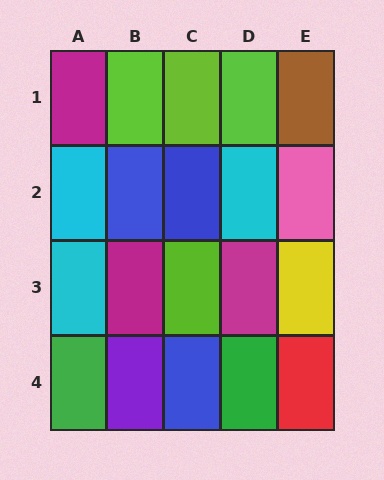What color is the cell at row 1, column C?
Lime.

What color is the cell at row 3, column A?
Cyan.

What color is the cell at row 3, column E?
Yellow.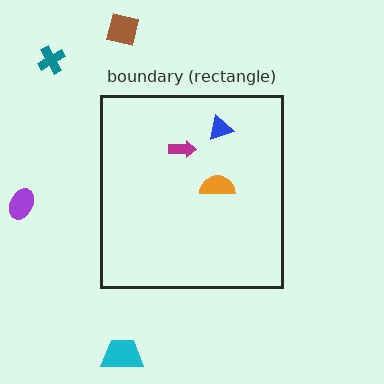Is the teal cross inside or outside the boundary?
Outside.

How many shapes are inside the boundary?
3 inside, 4 outside.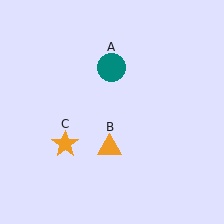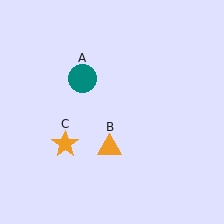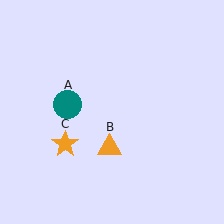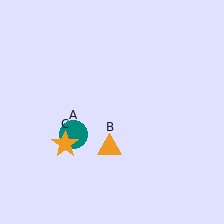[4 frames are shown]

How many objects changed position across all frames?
1 object changed position: teal circle (object A).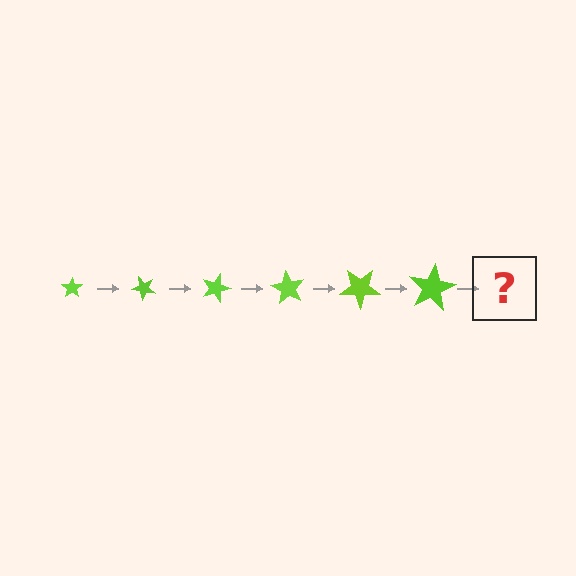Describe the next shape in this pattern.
It should be a star, larger than the previous one and rotated 270 degrees from the start.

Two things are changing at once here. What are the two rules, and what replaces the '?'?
The two rules are that the star grows larger each step and it rotates 45 degrees each step. The '?' should be a star, larger than the previous one and rotated 270 degrees from the start.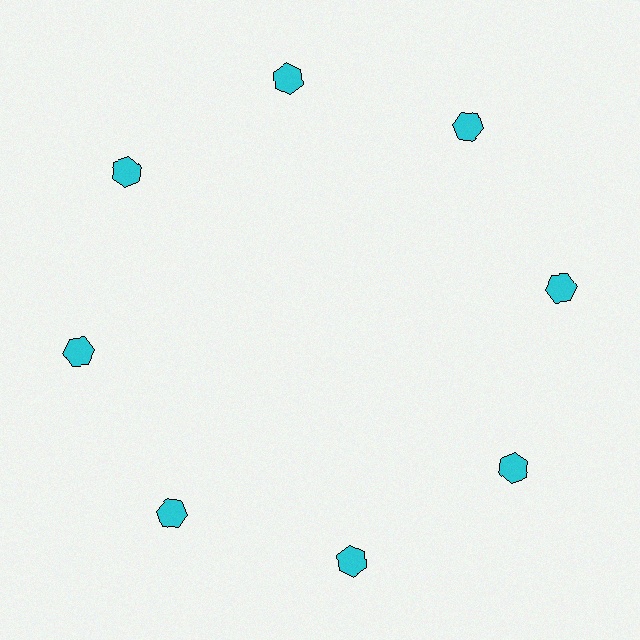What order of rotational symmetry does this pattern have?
This pattern has 8-fold rotational symmetry.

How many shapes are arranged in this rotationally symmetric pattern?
There are 8 shapes, arranged in 8 groups of 1.